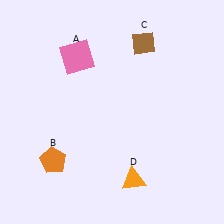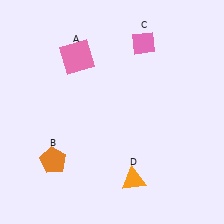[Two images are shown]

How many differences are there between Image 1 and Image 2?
There is 1 difference between the two images.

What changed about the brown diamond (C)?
In Image 1, C is brown. In Image 2, it changed to pink.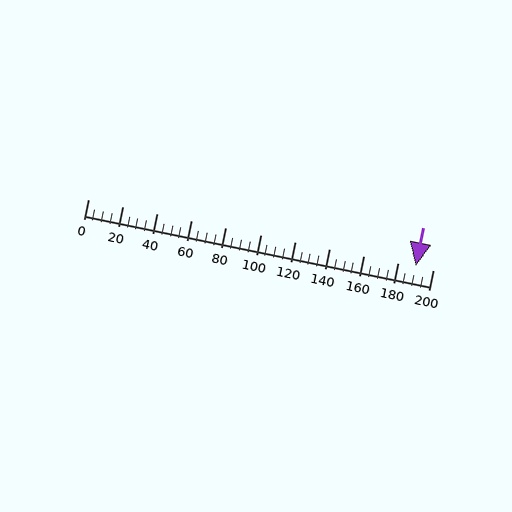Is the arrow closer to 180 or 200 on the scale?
The arrow is closer to 200.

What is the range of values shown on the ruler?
The ruler shows values from 0 to 200.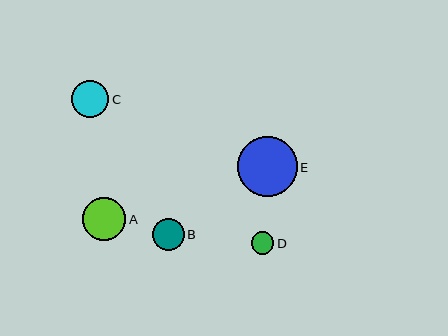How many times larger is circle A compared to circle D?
Circle A is approximately 1.9 times the size of circle D.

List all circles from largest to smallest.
From largest to smallest: E, A, C, B, D.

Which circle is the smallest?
Circle D is the smallest with a size of approximately 22 pixels.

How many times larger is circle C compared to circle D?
Circle C is approximately 1.7 times the size of circle D.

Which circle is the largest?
Circle E is the largest with a size of approximately 60 pixels.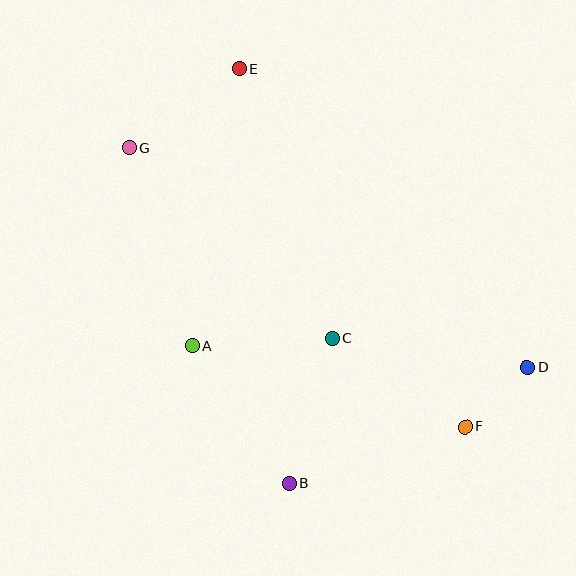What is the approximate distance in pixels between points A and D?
The distance between A and D is approximately 336 pixels.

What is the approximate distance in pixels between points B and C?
The distance between B and C is approximately 151 pixels.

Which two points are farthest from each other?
Points D and G are farthest from each other.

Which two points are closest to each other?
Points D and F are closest to each other.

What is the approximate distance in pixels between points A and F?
The distance between A and F is approximately 285 pixels.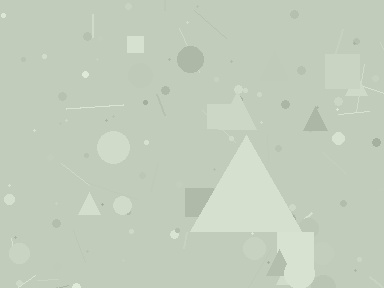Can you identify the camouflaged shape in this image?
The camouflaged shape is a triangle.